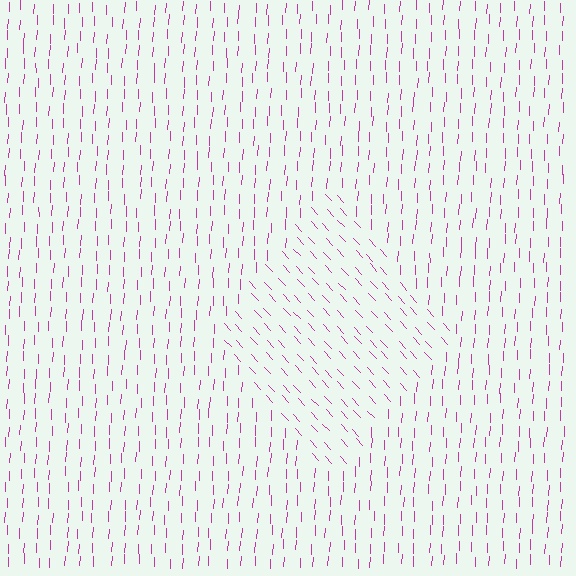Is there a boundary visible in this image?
Yes, there is a texture boundary formed by a change in line orientation.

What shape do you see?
I see a diamond.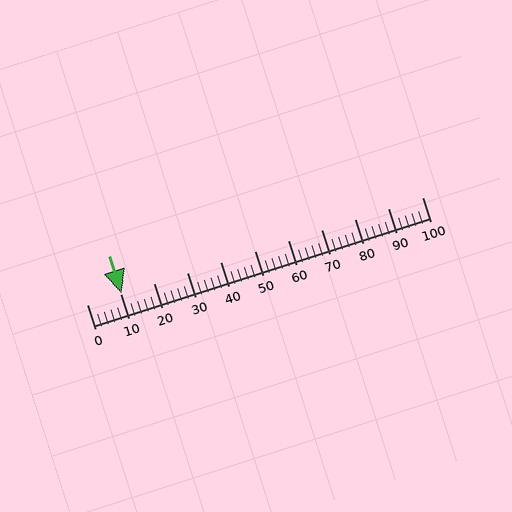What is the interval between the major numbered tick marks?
The major tick marks are spaced 10 units apart.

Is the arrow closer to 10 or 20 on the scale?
The arrow is closer to 10.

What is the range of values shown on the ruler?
The ruler shows values from 0 to 100.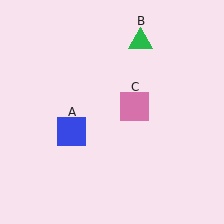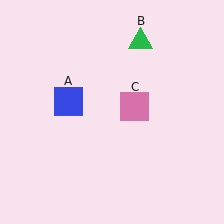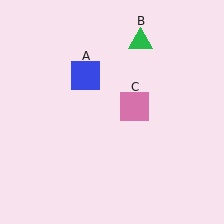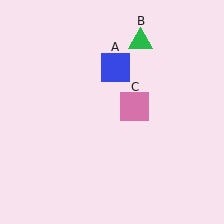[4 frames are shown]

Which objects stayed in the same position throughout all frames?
Green triangle (object B) and pink square (object C) remained stationary.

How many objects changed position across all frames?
1 object changed position: blue square (object A).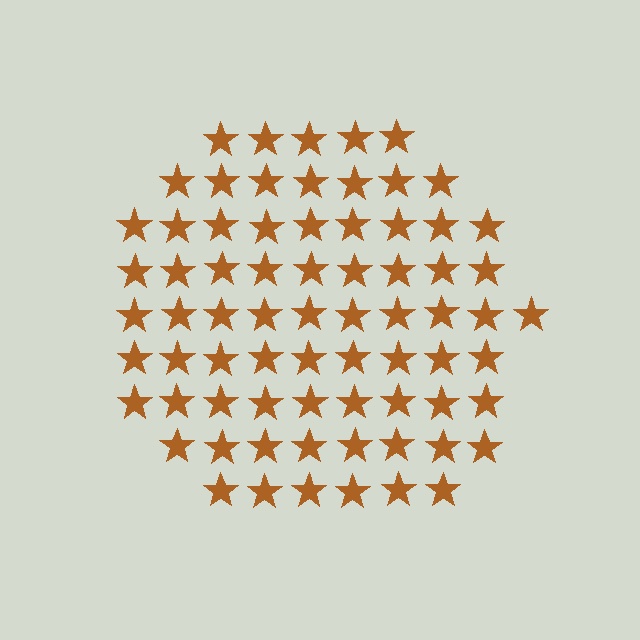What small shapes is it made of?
It is made of small stars.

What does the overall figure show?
The overall figure shows a circle.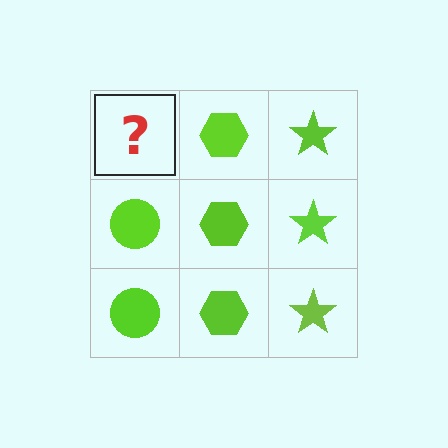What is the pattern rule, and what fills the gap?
The rule is that each column has a consistent shape. The gap should be filled with a lime circle.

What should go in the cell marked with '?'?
The missing cell should contain a lime circle.